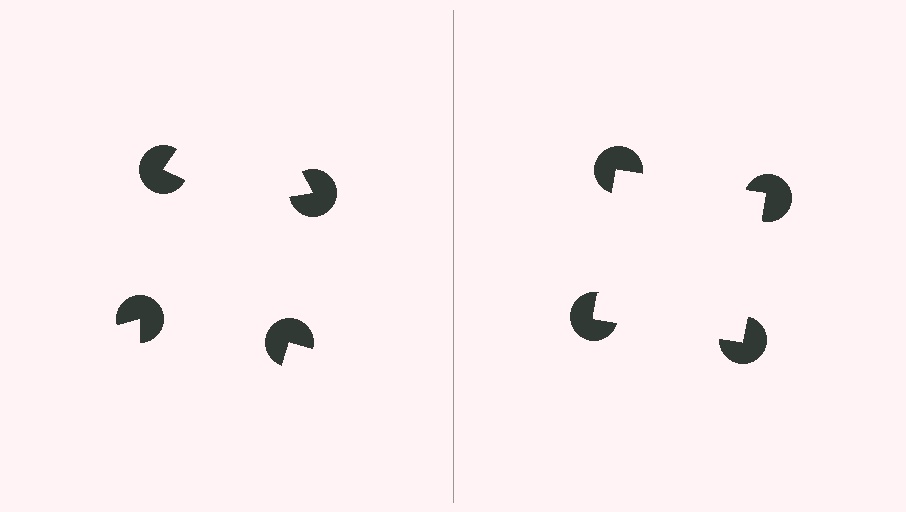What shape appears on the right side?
An illusory square.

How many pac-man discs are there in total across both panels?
8 — 4 on each side.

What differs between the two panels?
The pac-man discs are positioned identically on both sides; only the wedge orientations differ. On the right they align to a square; on the left they are misaligned.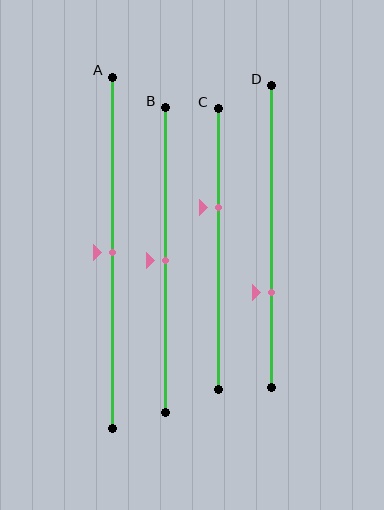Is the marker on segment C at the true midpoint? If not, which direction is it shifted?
No, the marker on segment C is shifted upward by about 15% of the segment length.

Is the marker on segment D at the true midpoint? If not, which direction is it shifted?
No, the marker on segment D is shifted downward by about 18% of the segment length.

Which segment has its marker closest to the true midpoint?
Segment A has its marker closest to the true midpoint.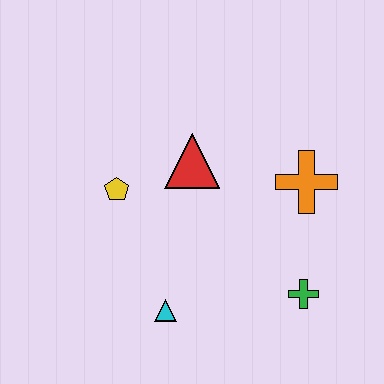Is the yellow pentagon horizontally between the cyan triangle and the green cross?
No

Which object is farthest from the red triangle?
The green cross is farthest from the red triangle.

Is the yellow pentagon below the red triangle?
Yes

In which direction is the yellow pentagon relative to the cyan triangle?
The yellow pentagon is above the cyan triangle.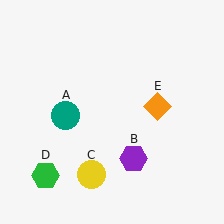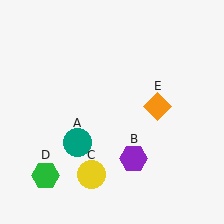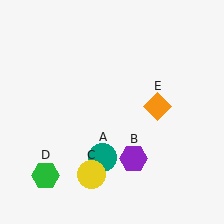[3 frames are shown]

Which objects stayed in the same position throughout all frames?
Purple hexagon (object B) and yellow circle (object C) and green hexagon (object D) and orange diamond (object E) remained stationary.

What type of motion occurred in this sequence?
The teal circle (object A) rotated counterclockwise around the center of the scene.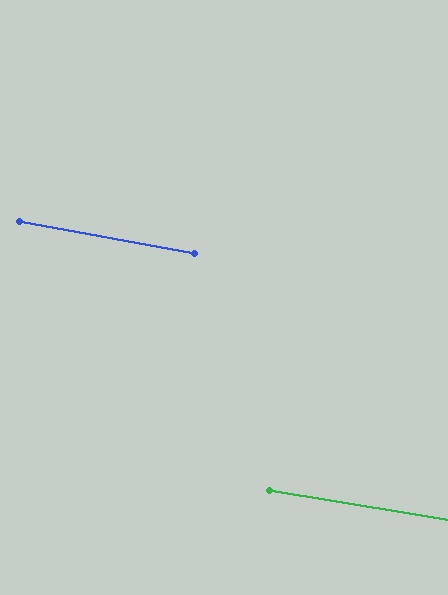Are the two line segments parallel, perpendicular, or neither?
Parallel — their directions differ by only 1.3°.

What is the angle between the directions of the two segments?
Approximately 1 degree.